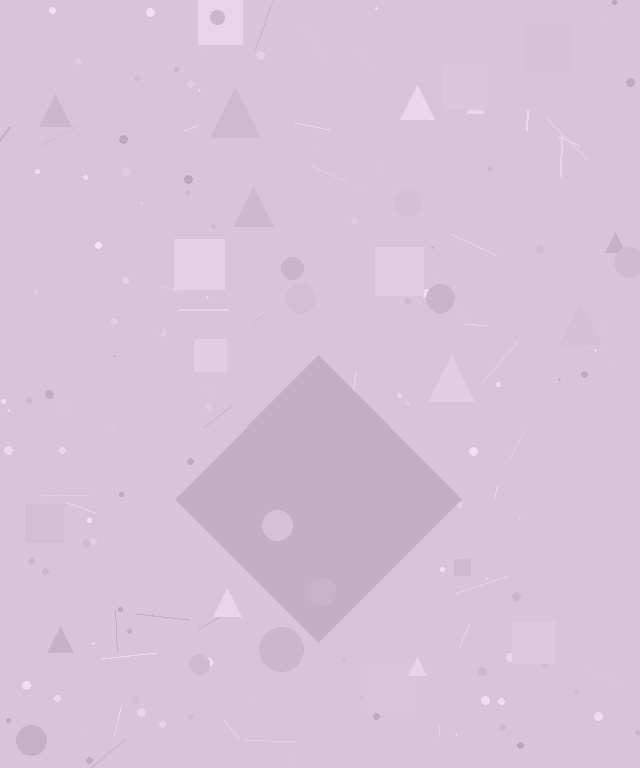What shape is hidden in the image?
A diamond is hidden in the image.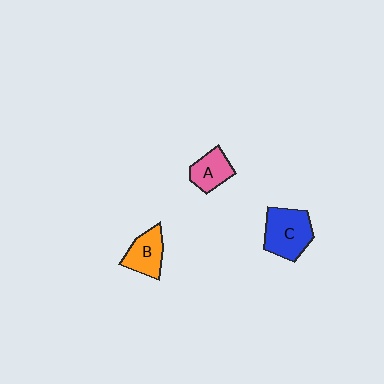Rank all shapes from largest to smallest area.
From largest to smallest: C (blue), B (orange), A (pink).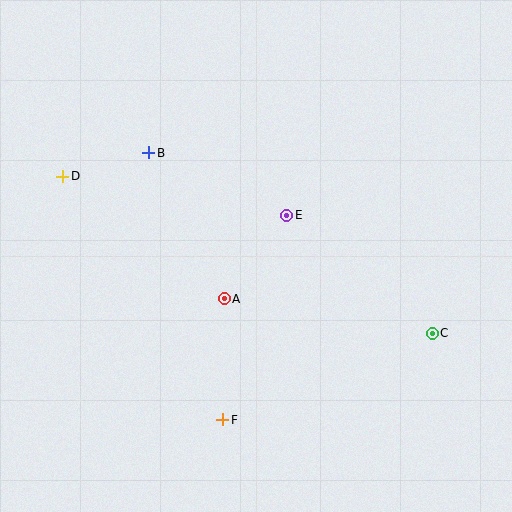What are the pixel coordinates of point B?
Point B is at (149, 153).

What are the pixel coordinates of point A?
Point A is at (224, 299).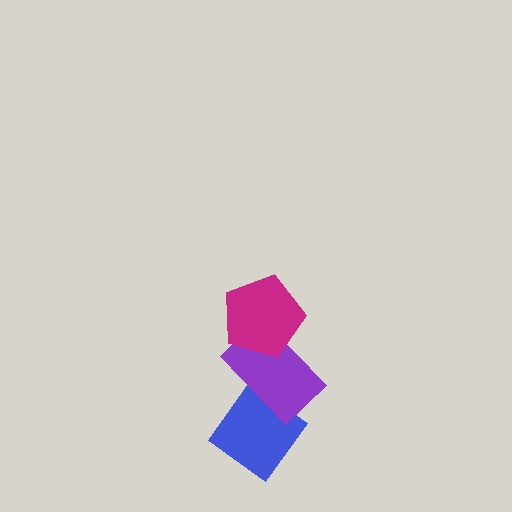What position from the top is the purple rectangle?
The purple rectangle is 2nd from the top.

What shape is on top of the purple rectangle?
The magenta pentagon is on top of the purple rectangle.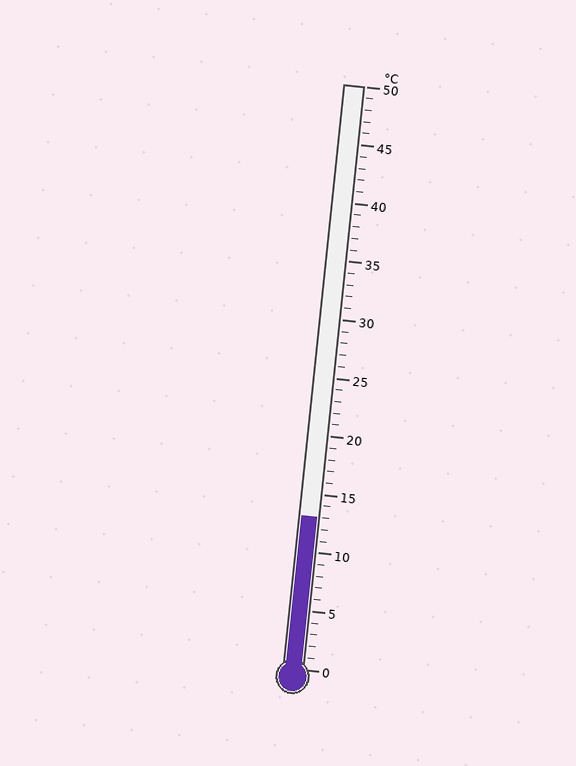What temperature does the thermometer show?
The thermometer shows approximately 13°C.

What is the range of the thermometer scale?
The thermometer scale ranges from 0°C to 50°C.